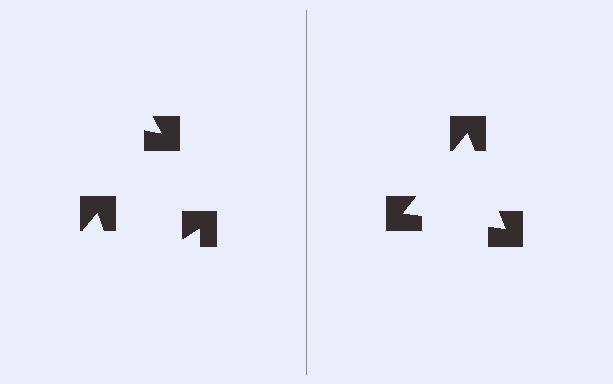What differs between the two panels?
The notched squares are positioned identically on both sides; only the wedge orientations differ. On the right they align to a triangle; on the left they are misaligned.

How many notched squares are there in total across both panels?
6 — 3 on each side.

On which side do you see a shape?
An illusory triangle appears on the right side. On the left side the wedge cuts are rotated, so no coherent shape forms.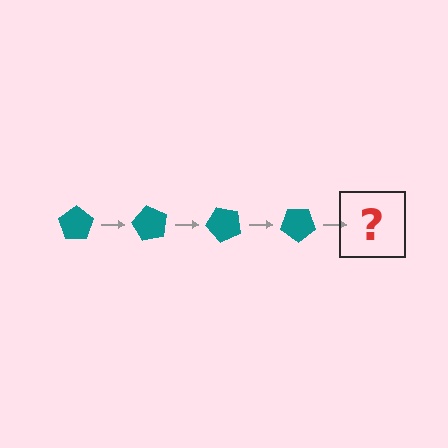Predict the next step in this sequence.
The next step is a teal pentagon rotated 240 degrees.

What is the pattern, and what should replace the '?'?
The pattern is that the pentagon rotates 60 degrees each step. The '?' should be a teal pentagon rotated 240 degrees.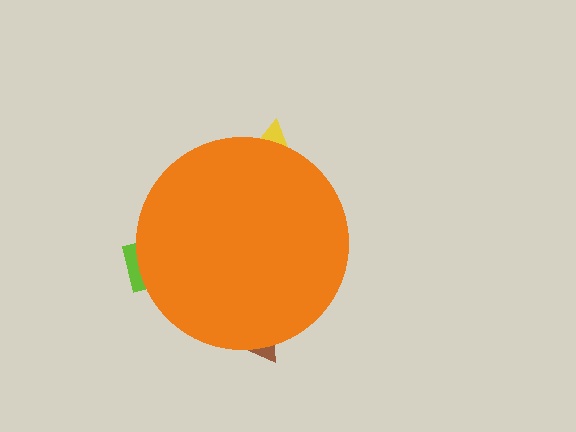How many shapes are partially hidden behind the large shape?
3 shapes are partially hidden.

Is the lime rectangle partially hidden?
Yes, the lime rectangle is partially hidden behind the orange circle.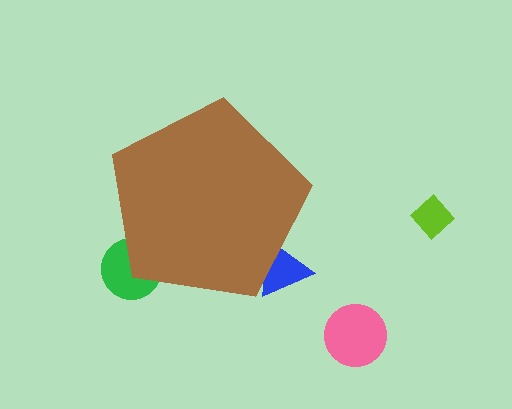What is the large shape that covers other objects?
A brown pentagon.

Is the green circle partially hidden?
Yes, the green circle is partially hidden behind the brown pentagon.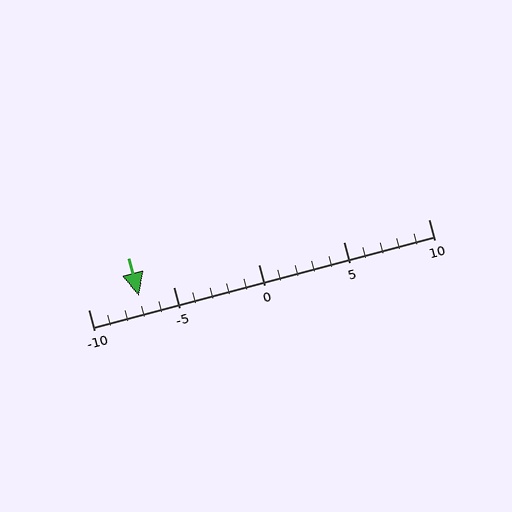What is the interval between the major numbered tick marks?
The major tick marks are spaced 5 units apart.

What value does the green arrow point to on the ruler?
The green arrow points to approximately -7.